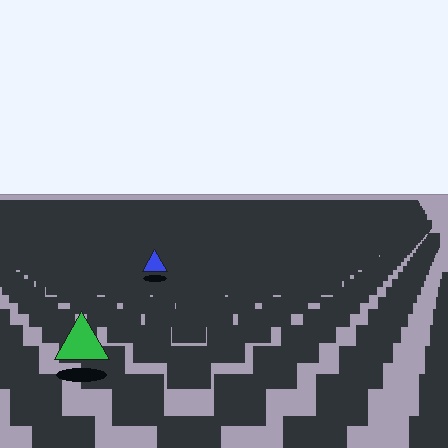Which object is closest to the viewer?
The green triangle is closest. The texture marks near it are larger and more spread out.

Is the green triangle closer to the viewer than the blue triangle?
Yes. The green triangle is closer — you can tell from the texture gradient: the ground texture is coarser near it.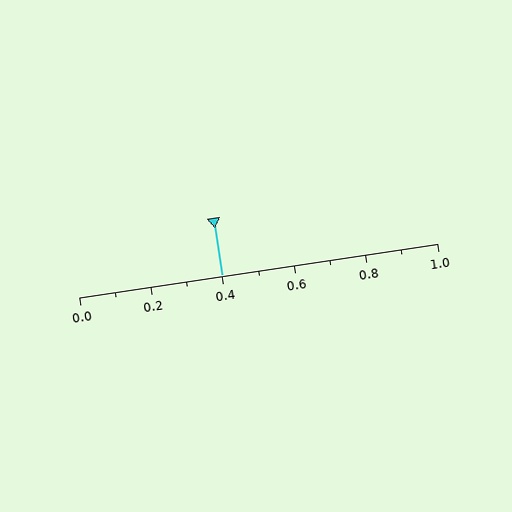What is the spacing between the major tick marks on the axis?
The major ticks are spaced 0.2 apart.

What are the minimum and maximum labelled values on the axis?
The axis runs from 0.0 to 1.0.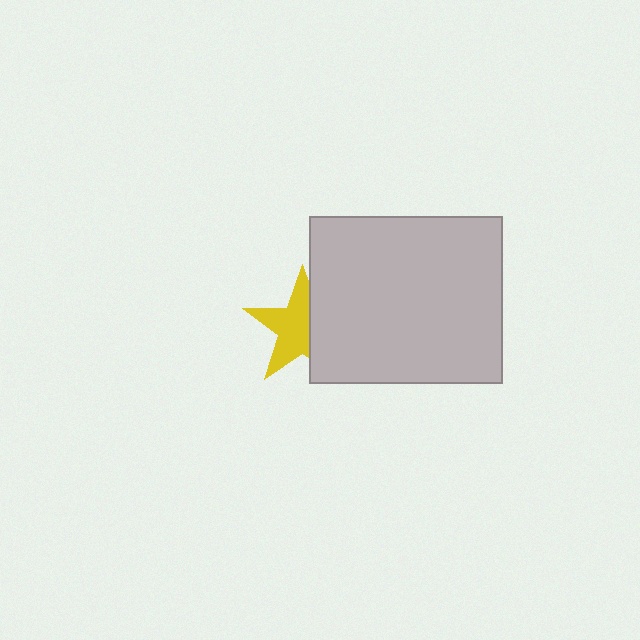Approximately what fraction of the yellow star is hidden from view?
Roughly 38% of the yellow star is hidden behind the light gray rectangle.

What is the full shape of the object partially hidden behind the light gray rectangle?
The partially hidden object is a yellow star.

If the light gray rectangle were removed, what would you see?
You would see the complete yellow star.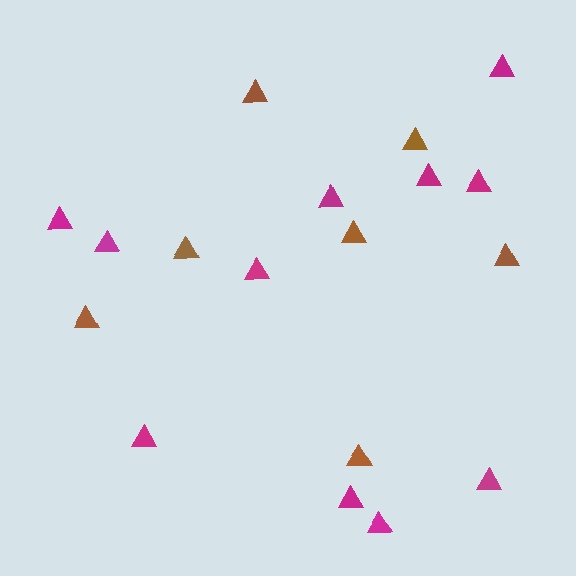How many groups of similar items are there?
There are 2 groups: one group of brown triangles (7) and one group of magenta triangles (11).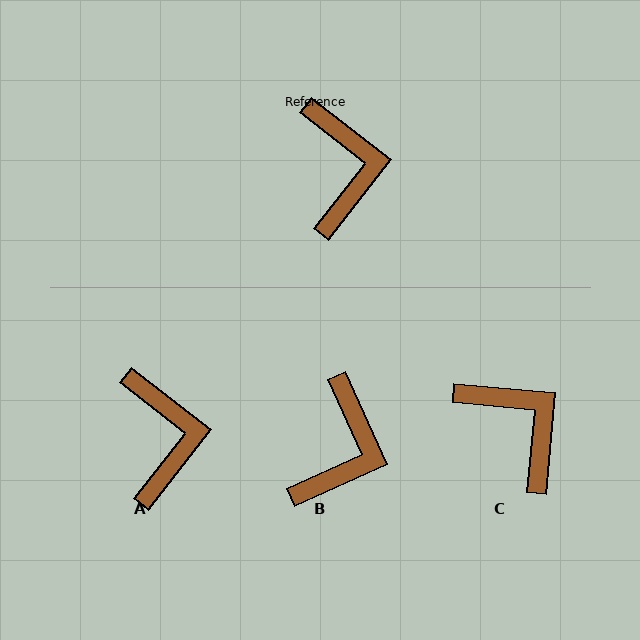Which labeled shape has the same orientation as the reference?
A.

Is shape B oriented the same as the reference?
No, it is off by about 28 degrees.